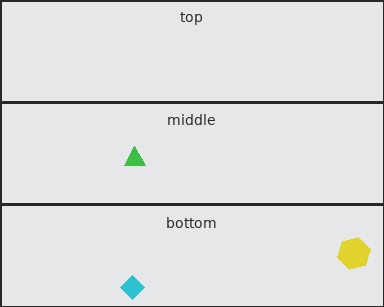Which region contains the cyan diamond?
The bottom region.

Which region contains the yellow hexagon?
The bottom region.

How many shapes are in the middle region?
1.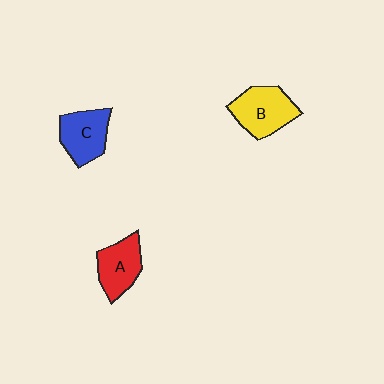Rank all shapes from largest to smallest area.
From largest to smallest: B (yellow), C (blue), A (red).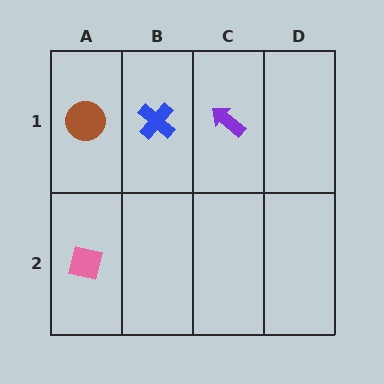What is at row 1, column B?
A blue cross.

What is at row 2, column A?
A pink square.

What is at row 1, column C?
A purple arrow.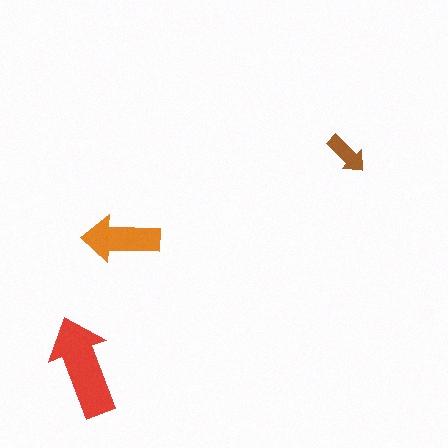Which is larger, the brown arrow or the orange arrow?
The orange one.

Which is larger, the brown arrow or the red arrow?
The red one.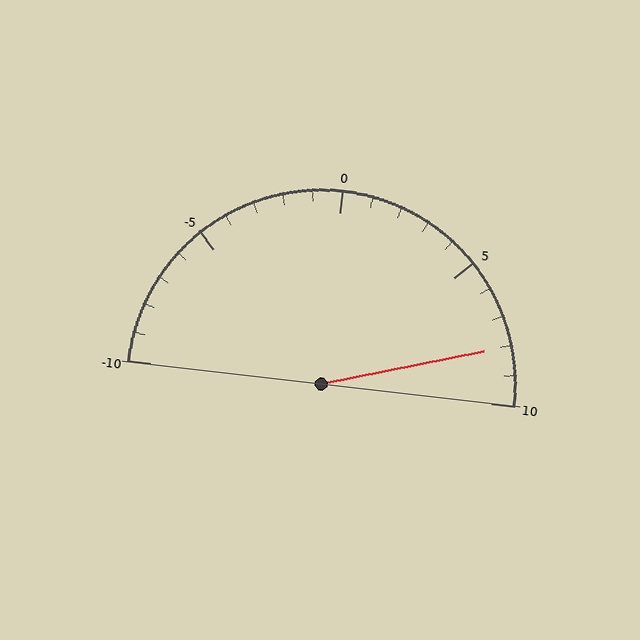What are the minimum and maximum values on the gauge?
The gauge ranges from -10 to 10.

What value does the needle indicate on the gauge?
The needle indicates approximately 8.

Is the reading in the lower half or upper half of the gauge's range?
The reading is in the upper half of the range (-10 to 10).